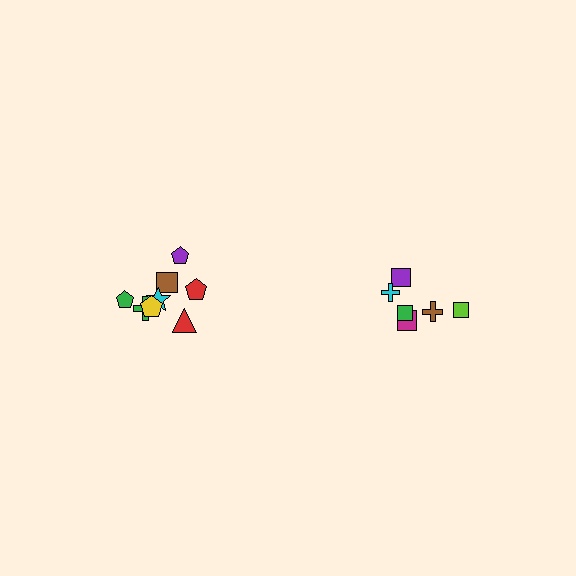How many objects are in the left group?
There are 8 objects.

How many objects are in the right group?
There are 6 objects.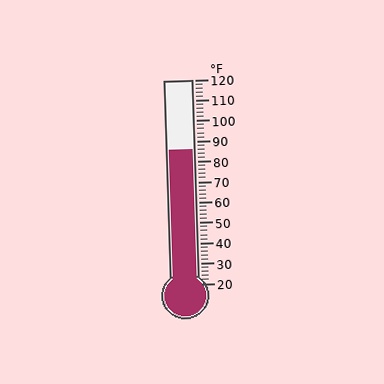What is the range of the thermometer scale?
The thermometer scale ranges from 20°F to 120°F.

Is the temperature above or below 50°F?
The temperature is above 50°F.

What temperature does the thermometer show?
The thermometer shows approximately 86°F.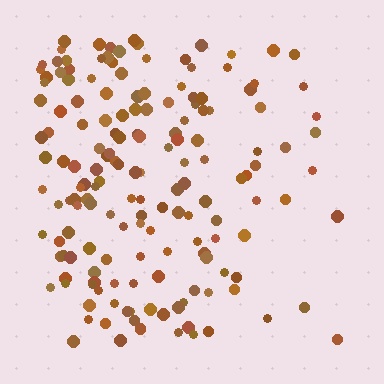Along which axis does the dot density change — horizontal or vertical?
Horizontal.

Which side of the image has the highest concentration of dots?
The left.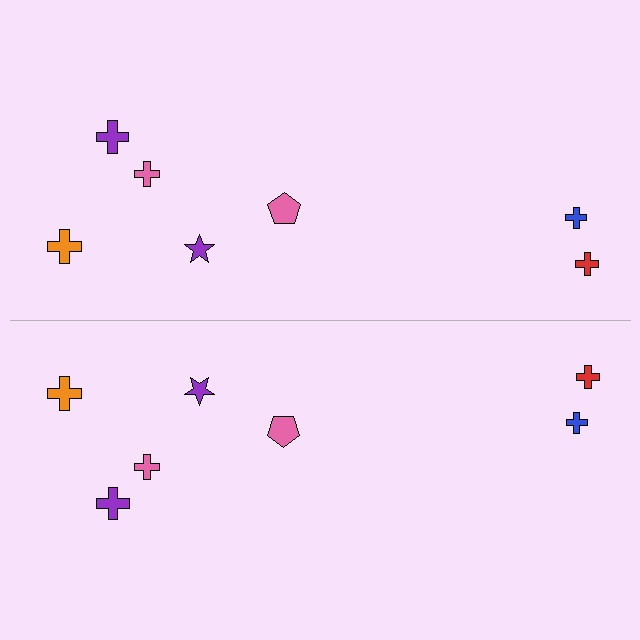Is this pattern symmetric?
Yes, this pattern has bilateral (reflection) symmetry.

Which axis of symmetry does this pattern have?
The pattern has a horizontal axis of symmetry running through the center of the image.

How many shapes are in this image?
There are 14 shapes in this image.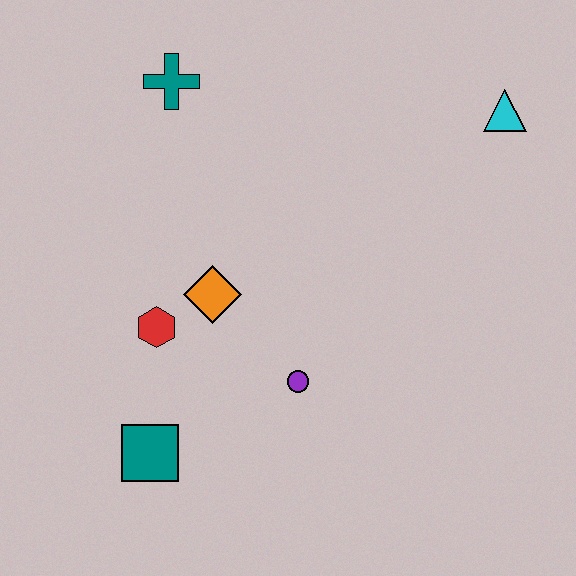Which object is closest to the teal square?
The red hexagon is closest to the teal square.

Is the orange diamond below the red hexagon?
No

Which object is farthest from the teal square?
The cyan triangle is farthest from the teal square.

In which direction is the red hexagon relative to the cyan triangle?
The red hexagon is to the left of the cyan triangle.